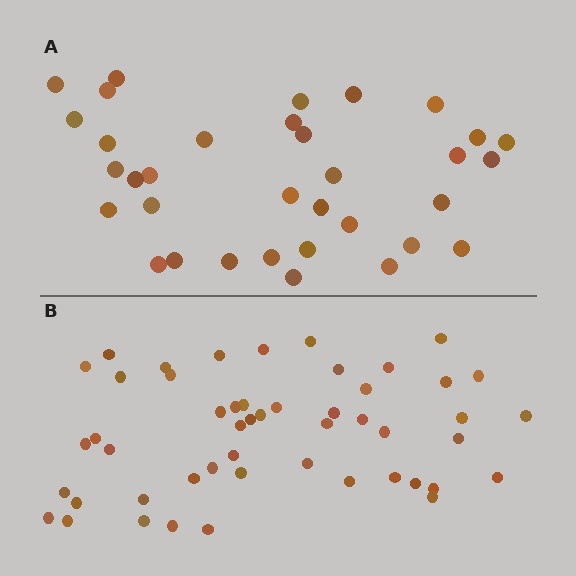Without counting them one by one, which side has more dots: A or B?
Region B (the bottom region) has more dots.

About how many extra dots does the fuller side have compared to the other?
Region B has approximately 15 more dots than region A.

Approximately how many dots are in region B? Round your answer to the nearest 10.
About 50 dots.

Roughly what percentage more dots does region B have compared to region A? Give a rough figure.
About 45% more.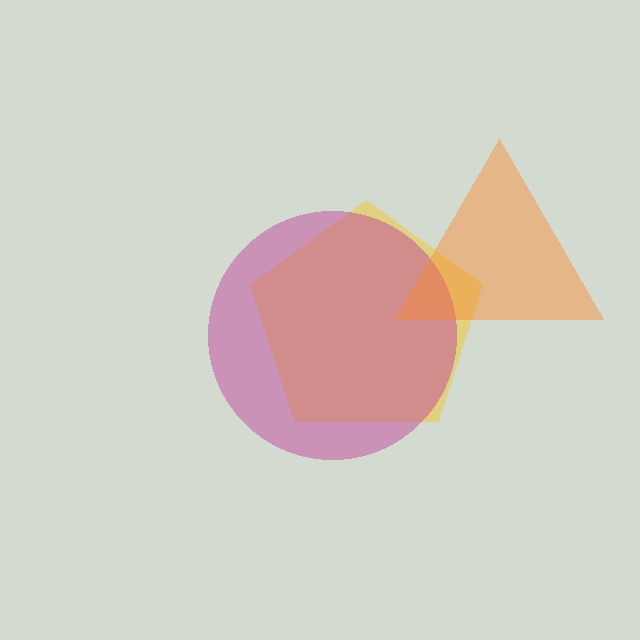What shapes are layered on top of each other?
The layered shapes are: a yellow pentagon, a magenta circle, an orange triangle.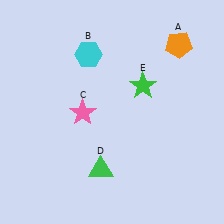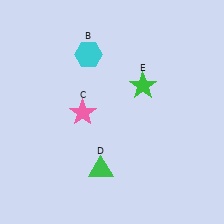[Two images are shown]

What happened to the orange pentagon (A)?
The orange pentagon (A) was removed in Image 2. It was in the top-right area of Image 1.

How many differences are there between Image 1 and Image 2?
There is 1 difference between the two images.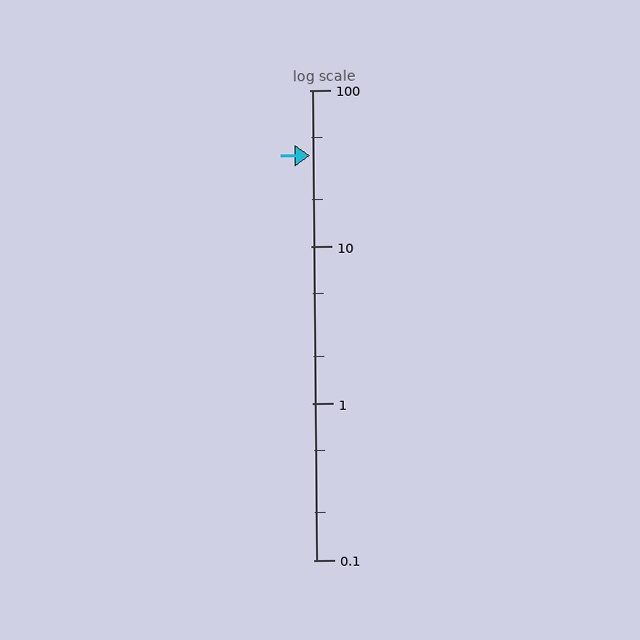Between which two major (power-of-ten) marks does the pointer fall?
The pointer is between 10 and 100.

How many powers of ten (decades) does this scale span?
The scale spans 3 decades, from 0.1 to 100.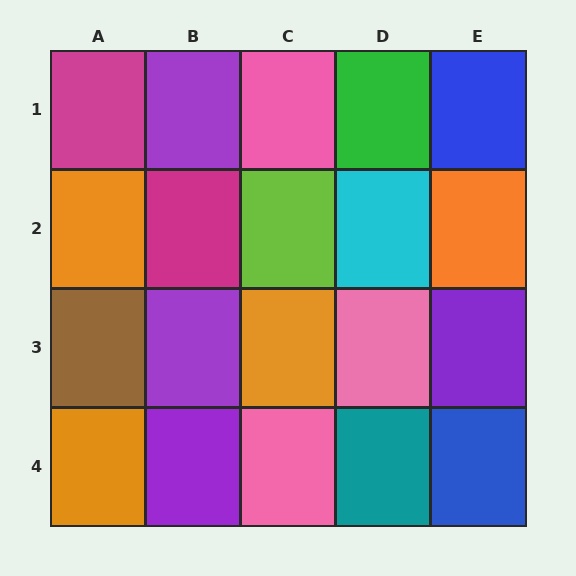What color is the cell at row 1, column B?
Purple.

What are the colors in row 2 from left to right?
Orange, magenta, lime, cyan, orange.